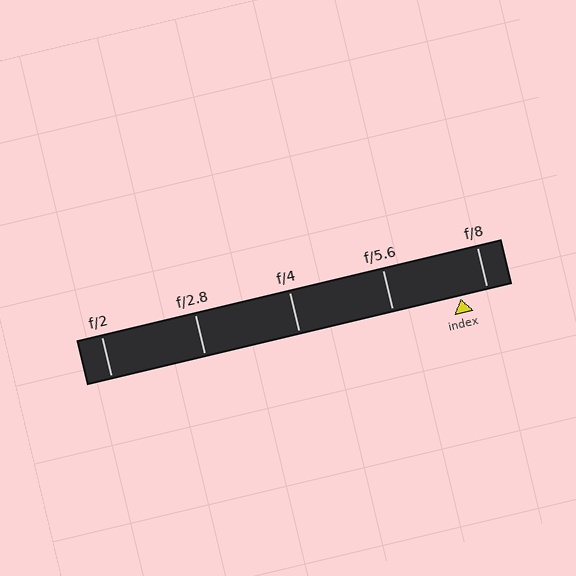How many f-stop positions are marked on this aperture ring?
There are 5 f-stop positions marked.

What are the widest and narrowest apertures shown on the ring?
The widest aperture shown is f/2 and the narrowest is f/8.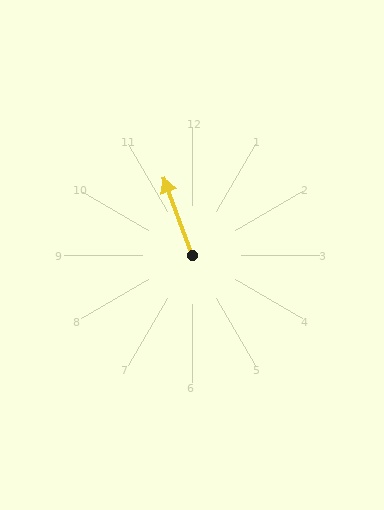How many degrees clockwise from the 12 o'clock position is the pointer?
Approximately 340 degrees.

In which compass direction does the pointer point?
North.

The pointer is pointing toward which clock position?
Roughly 11 o'clock.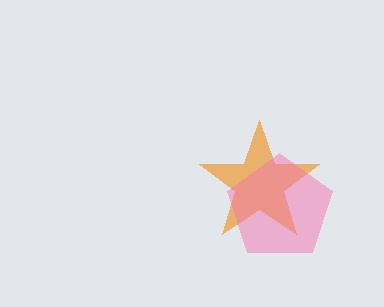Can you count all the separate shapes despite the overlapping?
Yes, there are 2 separate shapes.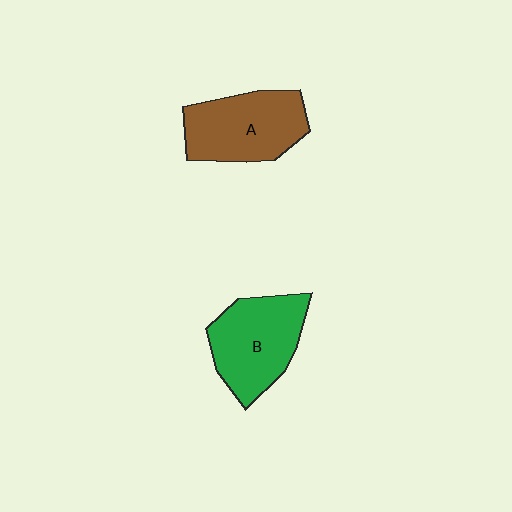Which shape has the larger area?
Shape B (green).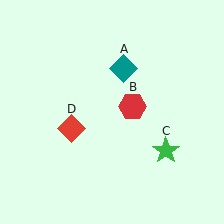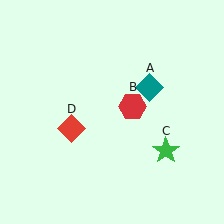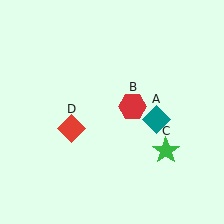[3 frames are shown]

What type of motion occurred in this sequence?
The teal diamond (object A) rotated clockwise around the center of the scene.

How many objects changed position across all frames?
1 object changed position: teal diamond (object A).